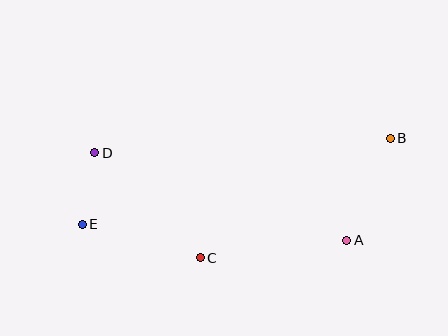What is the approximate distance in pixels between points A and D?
The distance between A and D is approximately 267 pixels.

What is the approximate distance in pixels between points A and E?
The distance between A and E is approximately 265 pixels.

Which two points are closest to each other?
Points D and E are closest to each other.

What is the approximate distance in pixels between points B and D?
The distance between B and D is approximately 296 pixels.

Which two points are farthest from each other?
Points B and E are farthest from each other.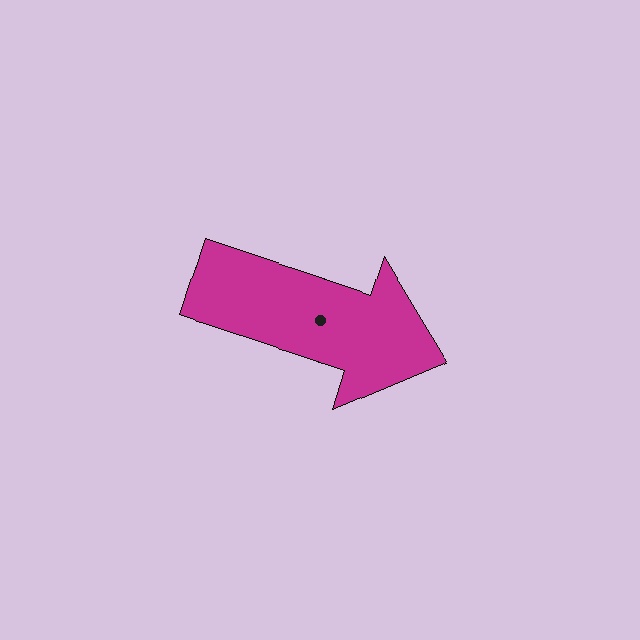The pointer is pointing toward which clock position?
Roughly 4 o'clock.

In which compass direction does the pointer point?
East.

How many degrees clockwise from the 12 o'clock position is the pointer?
Approximately 108 degrees.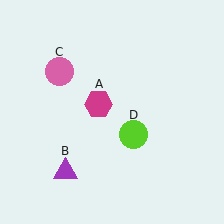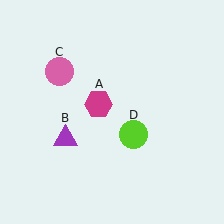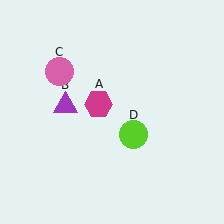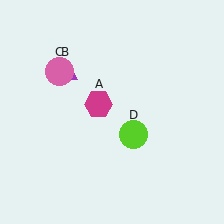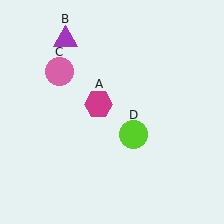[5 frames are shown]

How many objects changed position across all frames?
1 object changed position: purple triangle (object B).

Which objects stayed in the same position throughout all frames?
Magenta hexagon (object A) and pink circle (object C) and lime circle (object D) remained stationary.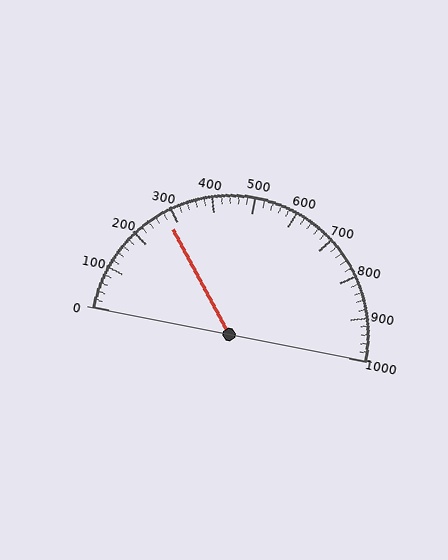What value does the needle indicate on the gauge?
The needle indicates approximately 280.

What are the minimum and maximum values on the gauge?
The gauge ranges from 0 to 1000.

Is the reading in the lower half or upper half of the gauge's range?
The reading is in the lower half of the range (0 to 1000).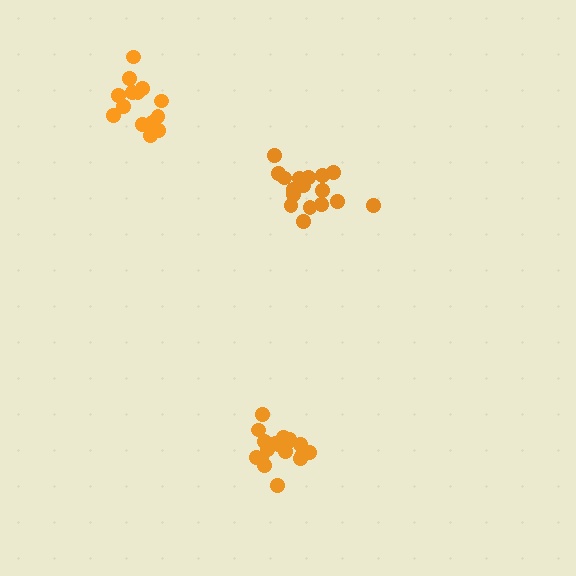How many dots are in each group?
Group 1: 18 dots, Group 2: 17 dots, Group 3: 14 dots (49 total).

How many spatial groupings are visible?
There are 3 spatial groupings.